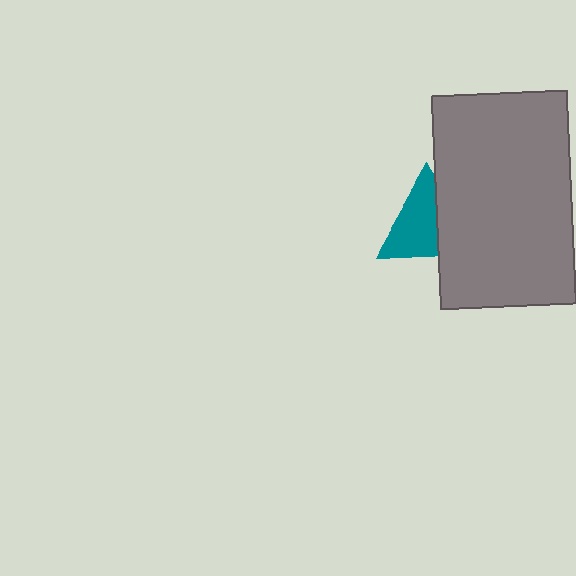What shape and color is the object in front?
The object in front is a gray rectangle.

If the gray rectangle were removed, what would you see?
You would see the complete teal triangle.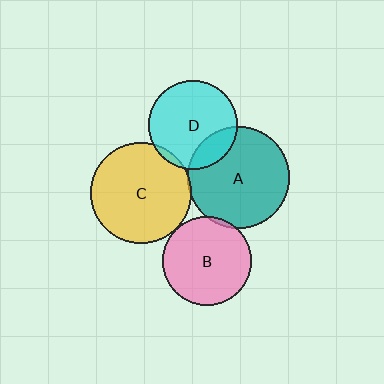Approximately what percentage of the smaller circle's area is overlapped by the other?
Approximately 5%.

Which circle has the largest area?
Circle A (teal).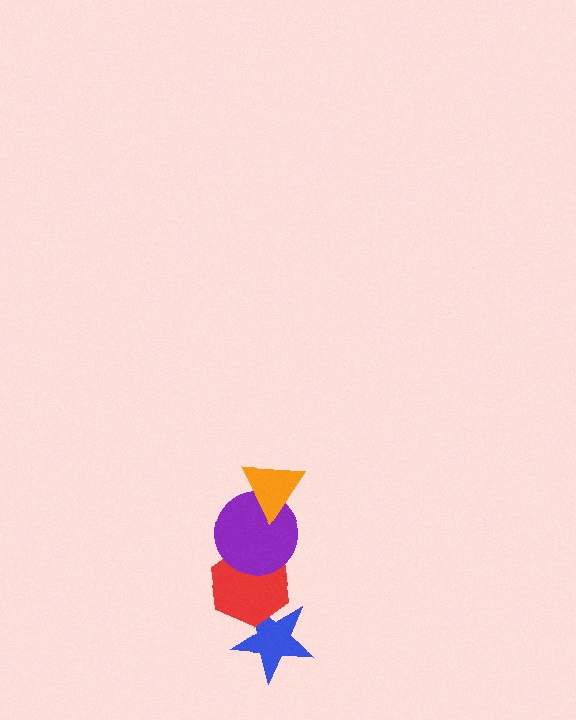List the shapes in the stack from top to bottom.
From top to bottom: the orange triangle, the purple circle, the red hexagon, the blue star.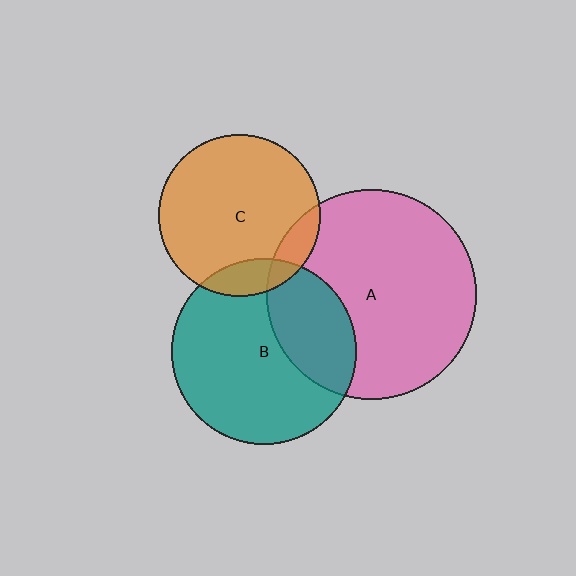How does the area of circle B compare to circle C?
Approximately 1.3 times.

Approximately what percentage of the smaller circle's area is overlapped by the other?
Approximately 15%.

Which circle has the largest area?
Circle A (pink).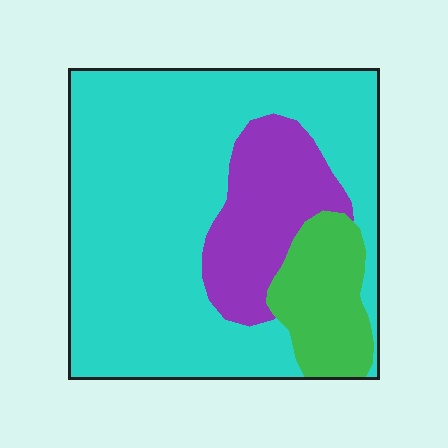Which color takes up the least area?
Green, at roughly 15%.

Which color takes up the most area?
Cyan, at roughly 70%.